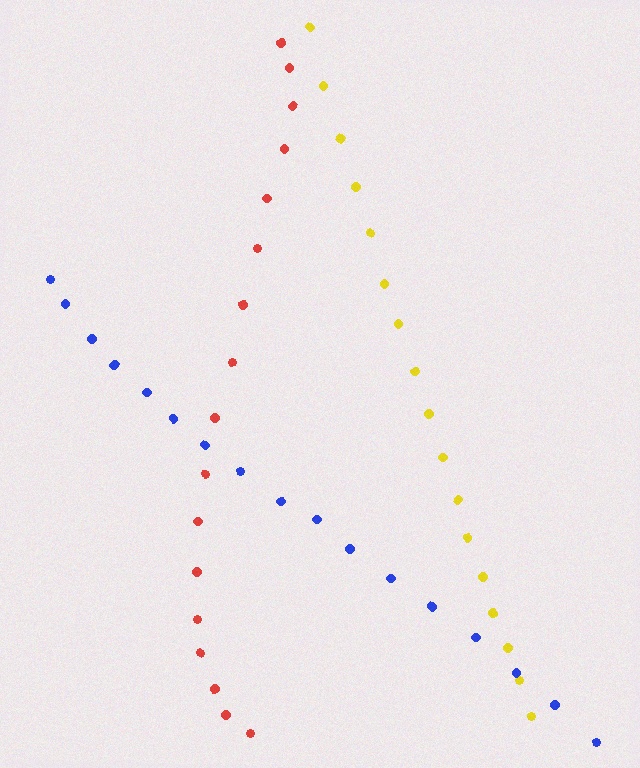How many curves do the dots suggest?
There are 3 distinct paths.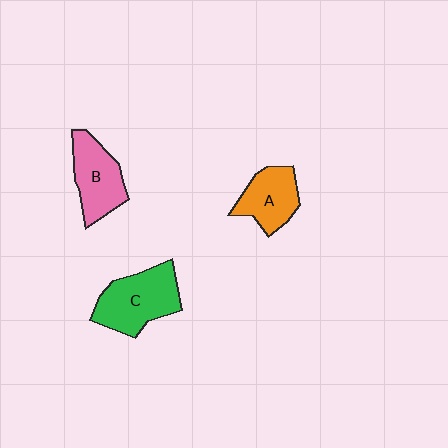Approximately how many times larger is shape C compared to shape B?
Approximately 1.2 times.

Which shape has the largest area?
Shape C (green).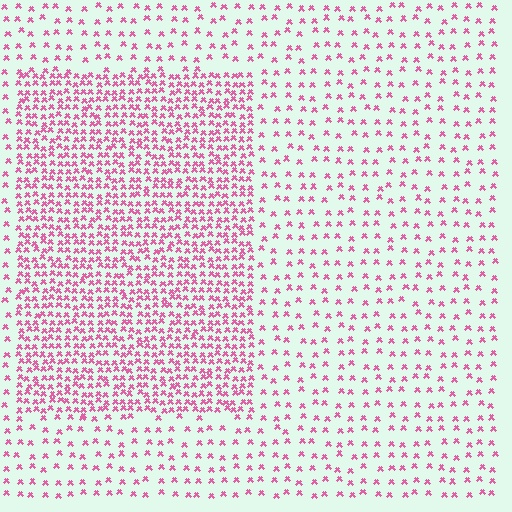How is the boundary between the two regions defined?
The boundary is defined by a change in element density (approximately 2.6x ratio). All elements are the same color, size, and shape.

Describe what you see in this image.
The image contains small pink elements arranged at two different densities. A rectangle-shaped region is visible where the elements are more densely packed than the surrounding area.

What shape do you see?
I see a rectangle.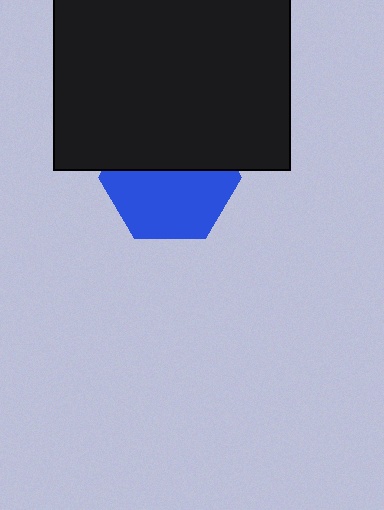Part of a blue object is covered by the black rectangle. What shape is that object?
It is a hexagon.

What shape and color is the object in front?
The object in front is a black rectangle.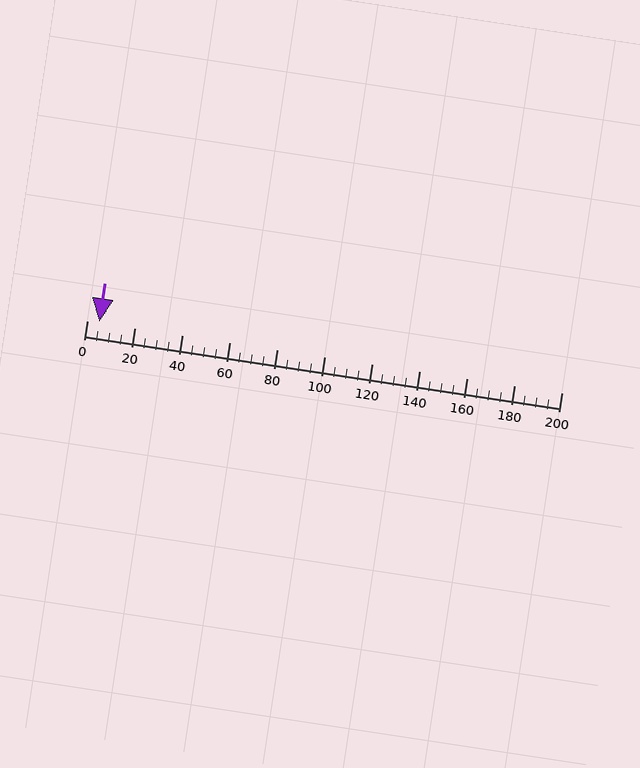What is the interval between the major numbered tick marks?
The major tick marks are spaced 20 units apart.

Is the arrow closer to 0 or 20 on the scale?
The arrow is closer to 0.